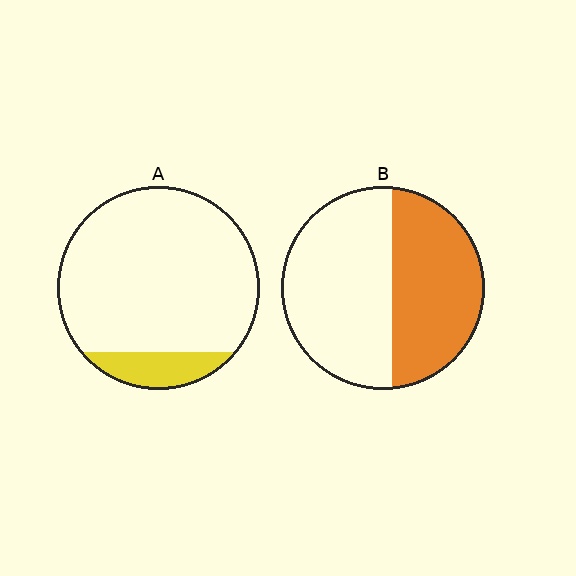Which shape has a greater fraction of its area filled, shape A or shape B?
Shape B.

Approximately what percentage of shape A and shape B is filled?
A is approximately 15% and B is approximately 45%.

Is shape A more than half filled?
No.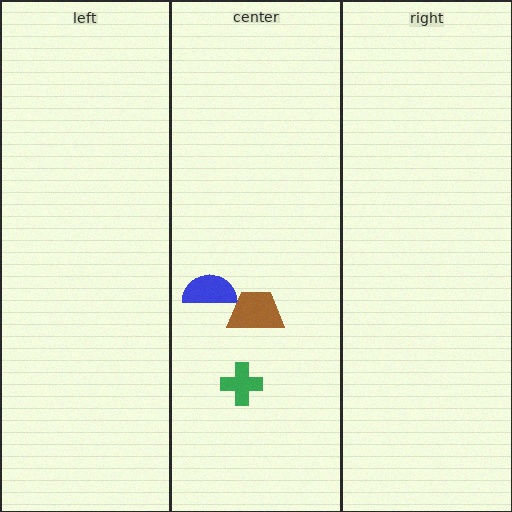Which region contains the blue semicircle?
The center region.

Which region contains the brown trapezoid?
The center region.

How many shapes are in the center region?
3.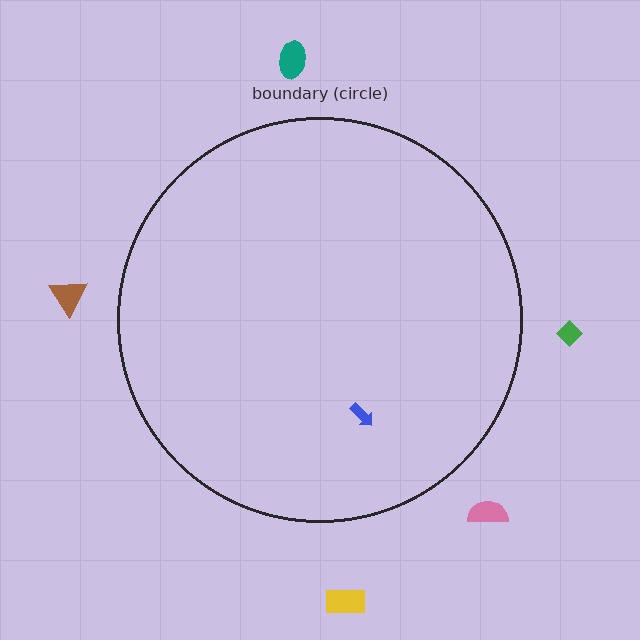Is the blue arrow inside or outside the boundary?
Inside.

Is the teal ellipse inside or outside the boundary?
Outside.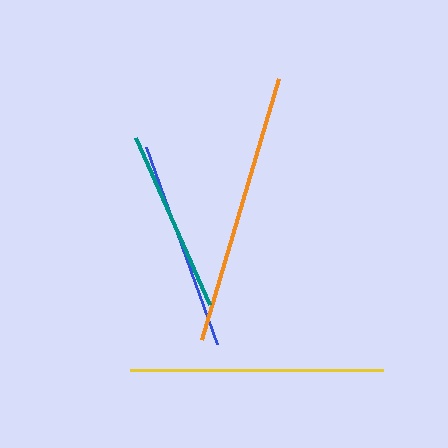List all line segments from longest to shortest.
From longest to shortest: orange, yellow, blue, teal.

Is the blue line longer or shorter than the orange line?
The orange line is longer than the blue line.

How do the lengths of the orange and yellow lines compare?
The orange and yellow lines are approximately the same length.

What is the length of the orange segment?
The orange segment is approximately 272 pixels long.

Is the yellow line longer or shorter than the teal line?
The yellow line is longer than the teal line.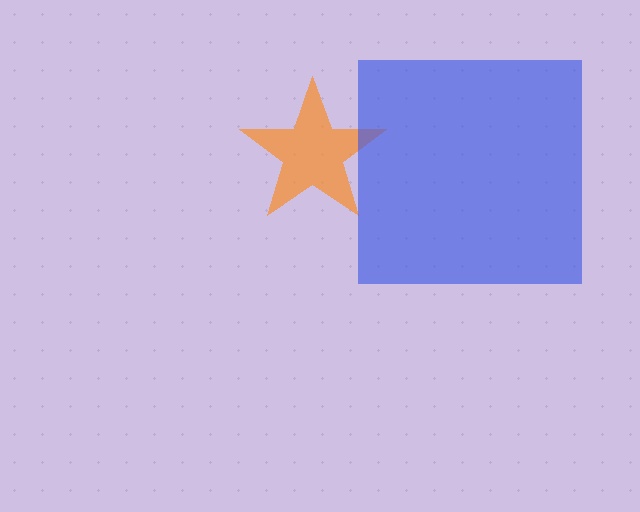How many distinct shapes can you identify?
There are 2 distinct shapes: an orange star, a blue square.